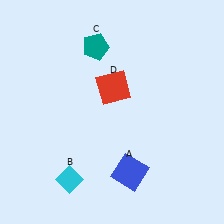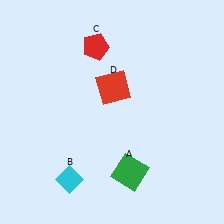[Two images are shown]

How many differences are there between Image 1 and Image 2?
There are 2 differences between the two images.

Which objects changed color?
A changed from blue to green. C changed from teal to red.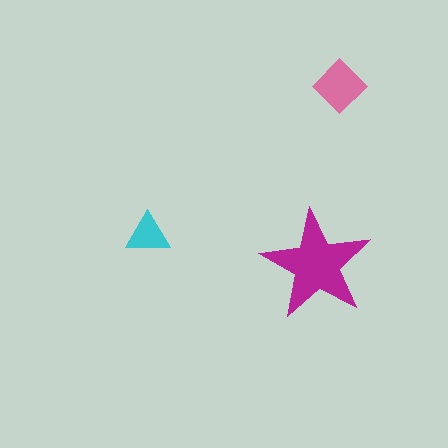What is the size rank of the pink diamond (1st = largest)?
2nd.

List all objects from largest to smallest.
The magenta star, the pink diamond, the cyan triangle.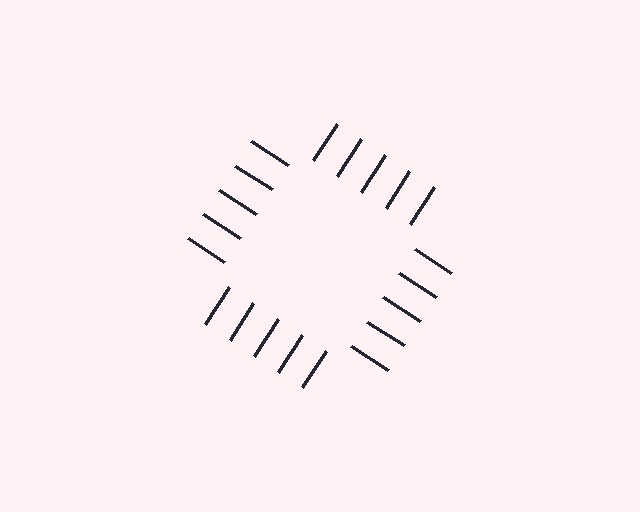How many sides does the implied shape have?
4 sides — the line-ends trace a square.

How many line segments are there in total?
20 — 5 along each of the 4 edges.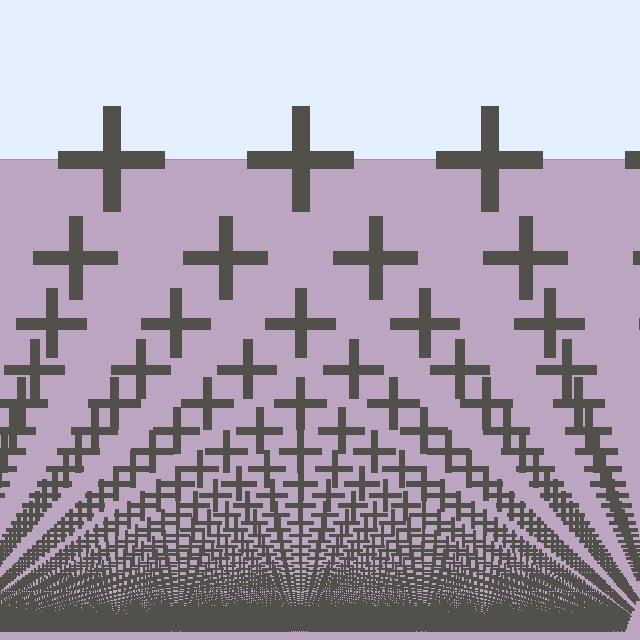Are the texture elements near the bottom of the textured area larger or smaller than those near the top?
Smaller. The gradient is inverted — elements near the bottom are smaller and denser.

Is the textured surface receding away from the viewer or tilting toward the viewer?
The surface appears to tilt toward the viewer. Texture elements get larger and sparser toward the top.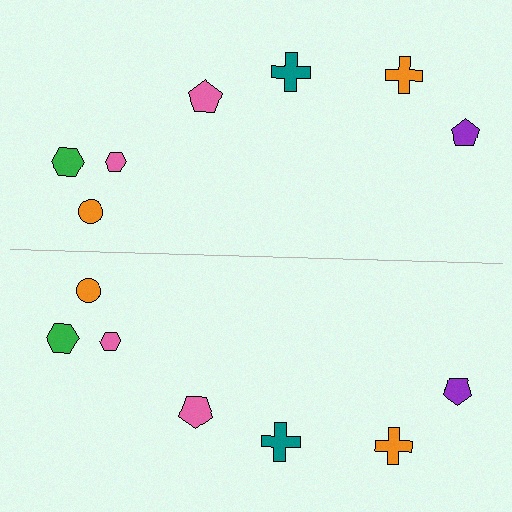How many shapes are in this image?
There are 14 shapes in this image.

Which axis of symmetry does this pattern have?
The pattern has a horizontal axis of symmetry running through the center of the image.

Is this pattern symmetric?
Yes, this pattern has bilateral (reflection) symmetry.